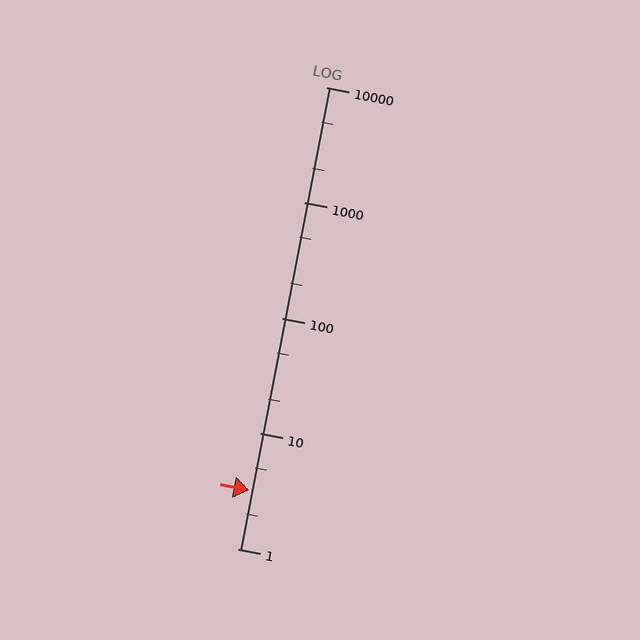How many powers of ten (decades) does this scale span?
The scale spans 4 decades, from 1 to 10000.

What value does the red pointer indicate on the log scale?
The pointer indicates approximately 3.2.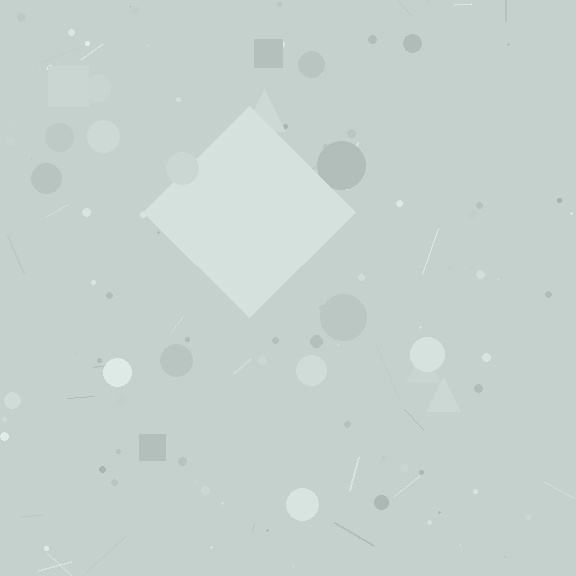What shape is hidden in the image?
A diamond is hidden in the image.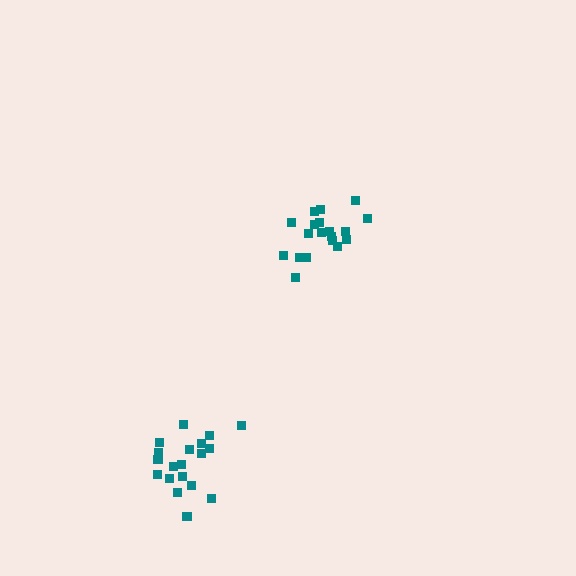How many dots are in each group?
Group 1: 19 dots, Group 2: 19 dots (38 total).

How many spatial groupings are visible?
There are 2 spatial groupings.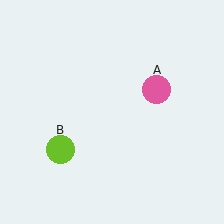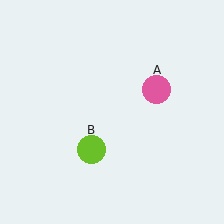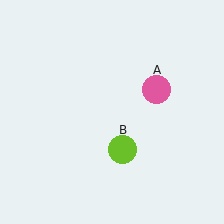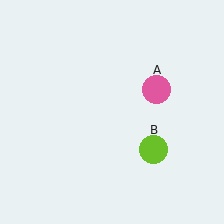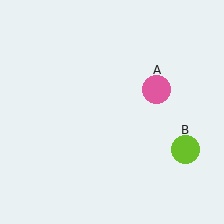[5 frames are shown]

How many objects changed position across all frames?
1 object changed position: lime circle (object B).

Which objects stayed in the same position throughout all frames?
Pink circle (object A) remained stationary.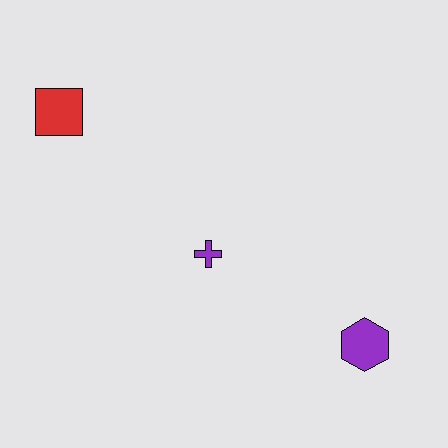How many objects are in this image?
There are 3 objects.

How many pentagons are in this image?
There are no pentagons.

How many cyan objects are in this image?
There are no cyan objects.